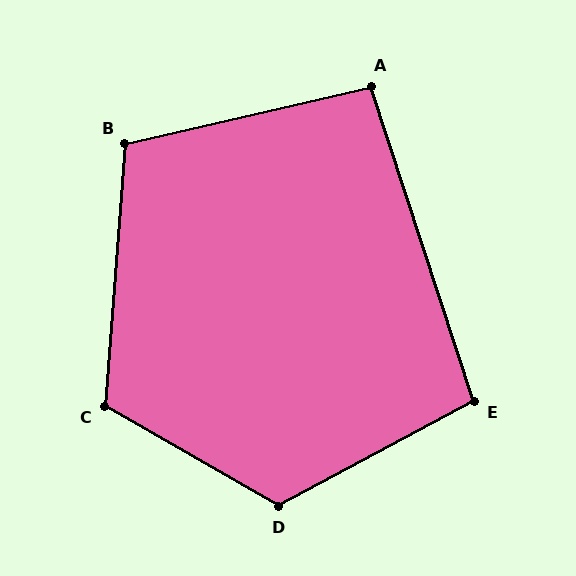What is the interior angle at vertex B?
Approximately 107 degrees (obtuse).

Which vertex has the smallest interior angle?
A, at approximately 95 degrees.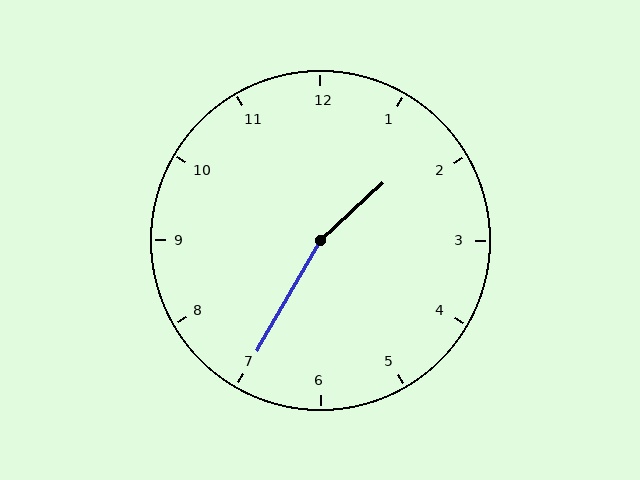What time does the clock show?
1:35.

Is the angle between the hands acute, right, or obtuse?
It is obtuse.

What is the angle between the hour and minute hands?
Approximately 162 degrees.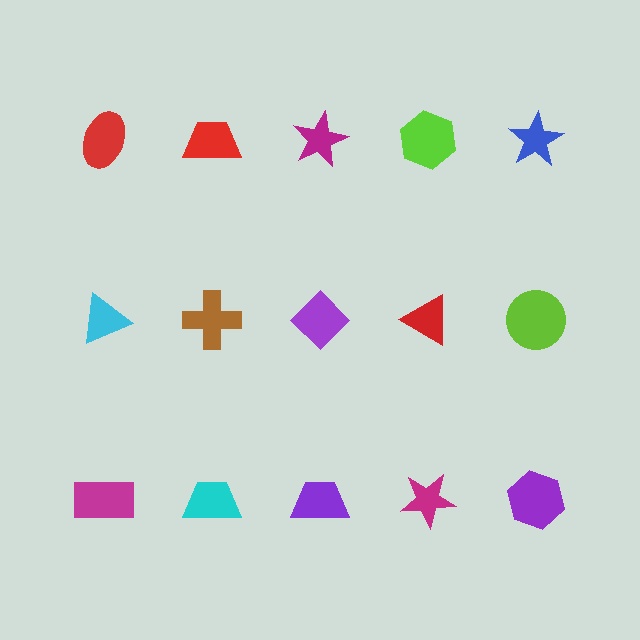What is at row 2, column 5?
A lime circle.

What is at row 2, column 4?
A red triangle.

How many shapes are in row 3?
5 shapes.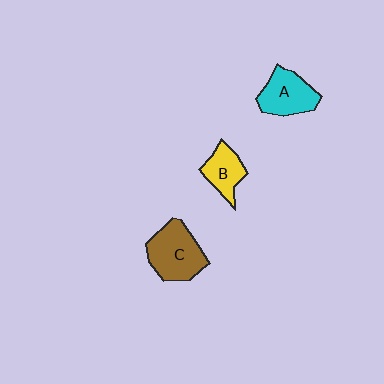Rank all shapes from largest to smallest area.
From largest to smallest: C (brown), A (cyan), B (yellow).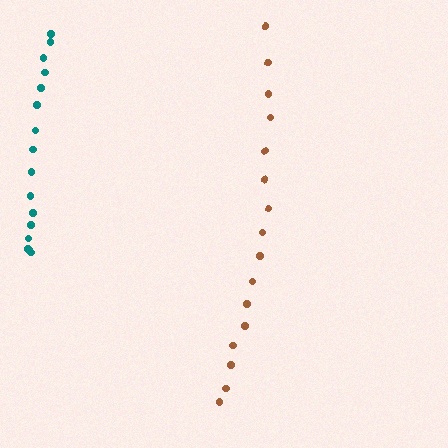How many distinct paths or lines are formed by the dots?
There are 2 distinct paths.